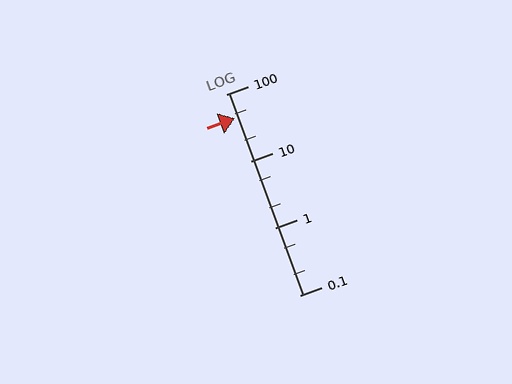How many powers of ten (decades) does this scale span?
The scale spans 3 decades, from 0.1 to 100.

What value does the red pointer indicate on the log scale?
The pointer indicates approximately 44.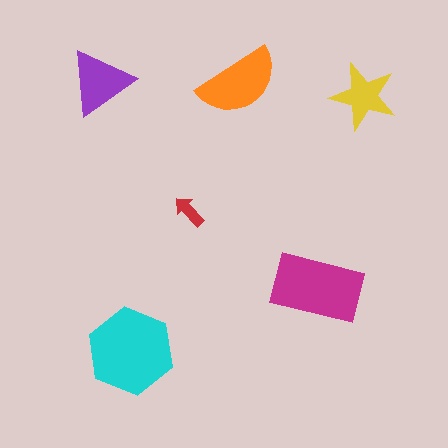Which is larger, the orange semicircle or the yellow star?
The orange semicircle.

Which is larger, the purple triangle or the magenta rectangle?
The magenta rectangle.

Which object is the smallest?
The red arrow.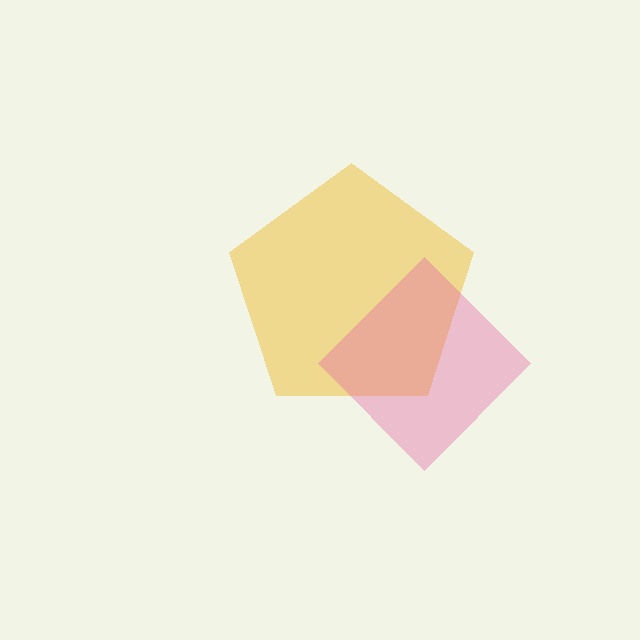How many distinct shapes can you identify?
There are 2 distinct shapes: a yellow pentagon, a pink diamond.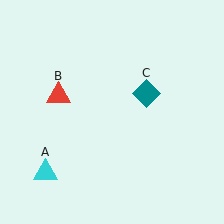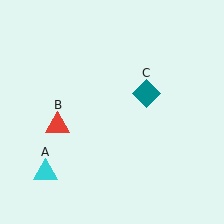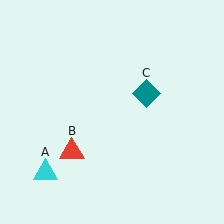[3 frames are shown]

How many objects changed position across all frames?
1 object changed position: red triangle (object B).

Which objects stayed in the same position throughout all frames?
Cyan triangle (object A) and teal diamond (object C) remained stationary.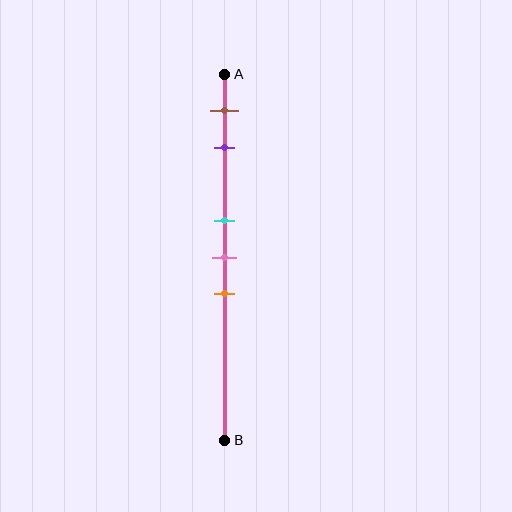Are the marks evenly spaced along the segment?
No, the marks are not evenly spaced.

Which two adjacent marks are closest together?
The cyan and pink marks are the closest adjacent pair.